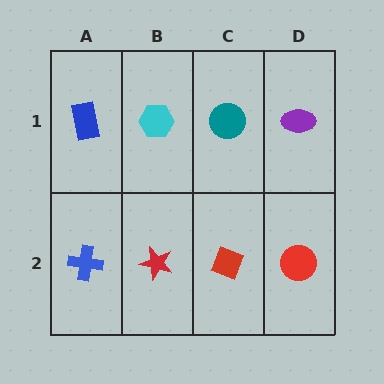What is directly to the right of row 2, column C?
A red circle.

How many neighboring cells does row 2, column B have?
3.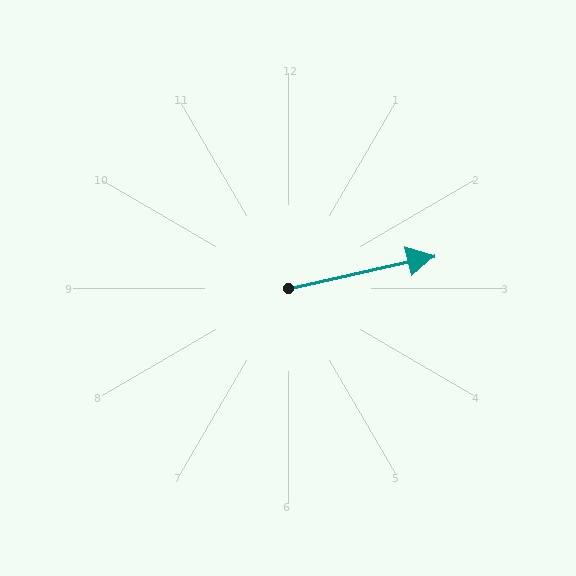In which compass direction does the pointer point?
East.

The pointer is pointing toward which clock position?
Roughly 3 o'clock.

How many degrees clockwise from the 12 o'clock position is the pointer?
Approximately 77 degrees.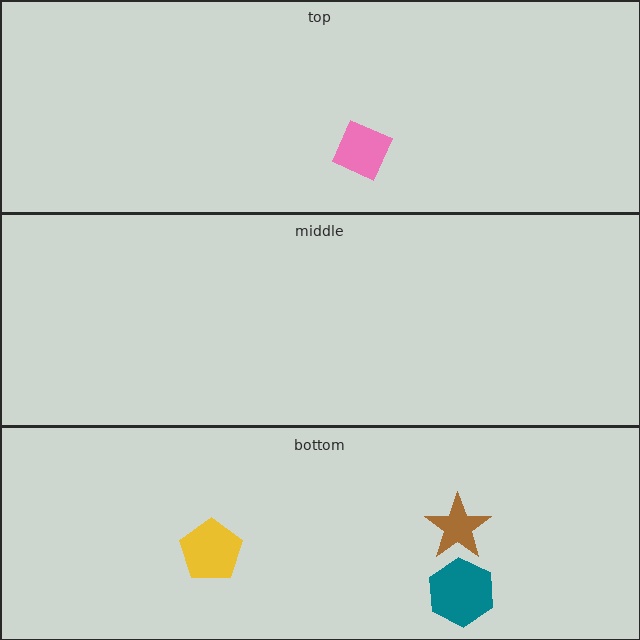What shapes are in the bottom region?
The brown star, the teal hexagon, the yellow pentagon.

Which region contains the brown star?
The bottom region.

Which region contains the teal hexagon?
The bottom region.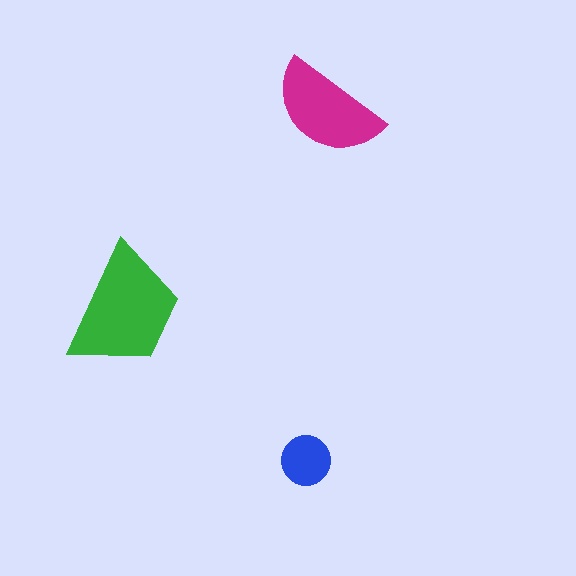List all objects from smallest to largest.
The blue circle, the magenta semicircle, the green trapezoid.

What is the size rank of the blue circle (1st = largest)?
3rd.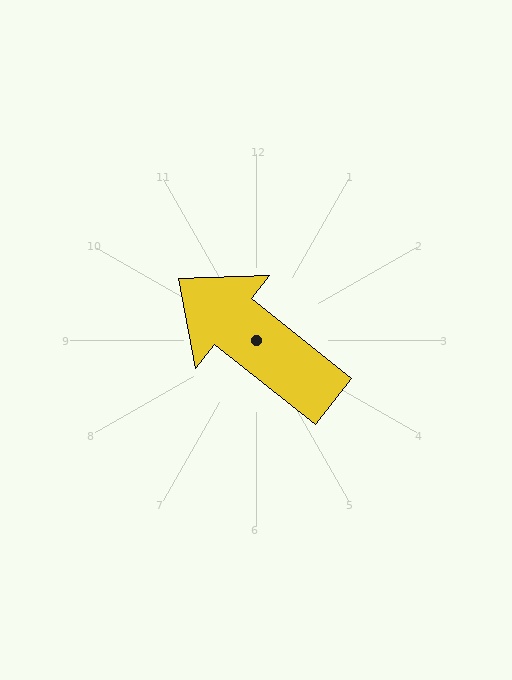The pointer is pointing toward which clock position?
Roughly 10 o'clock.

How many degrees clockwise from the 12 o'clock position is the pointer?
Approximately 308 degrees.